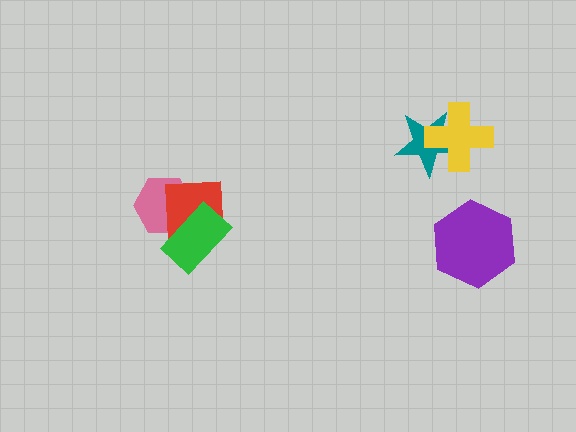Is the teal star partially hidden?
Yes, it is partially covered by another shape.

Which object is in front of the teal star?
The yellow cross is in front of the teal star.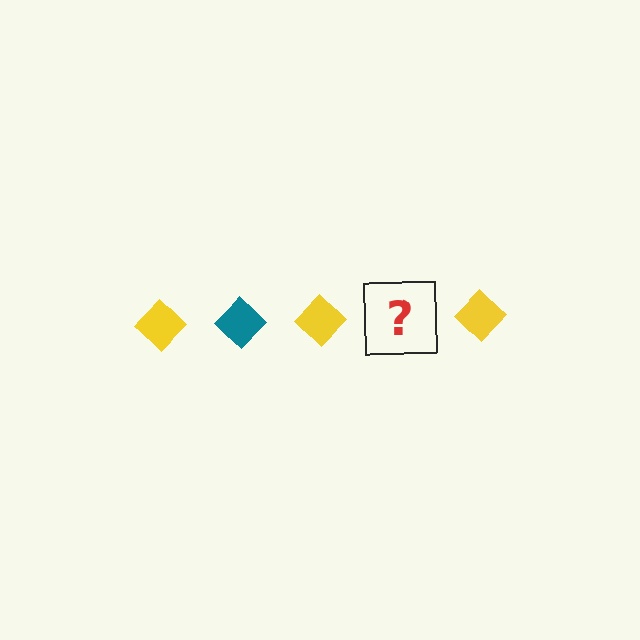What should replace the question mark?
The question mark should be replaced with a teal diamond.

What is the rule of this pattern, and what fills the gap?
The rule is that the pattern cycles through yellow, teal diamonds. The gap should be filled with a teal diamond.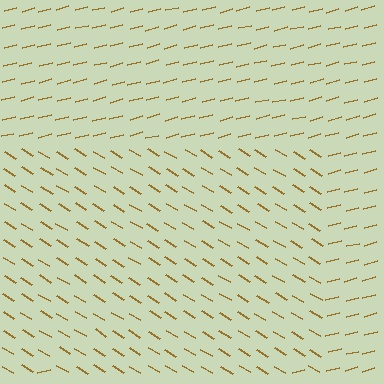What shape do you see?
I see a rectangle.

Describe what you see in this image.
The image is filled with small brown line segments. A rectangle region in the image has lines oriented differently from the surrounding lines, creating a visible texture boundary.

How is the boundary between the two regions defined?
The boundary is defined purely by a change in line orientation (approximately 45 degrees difference). All lines are the same color and thickness.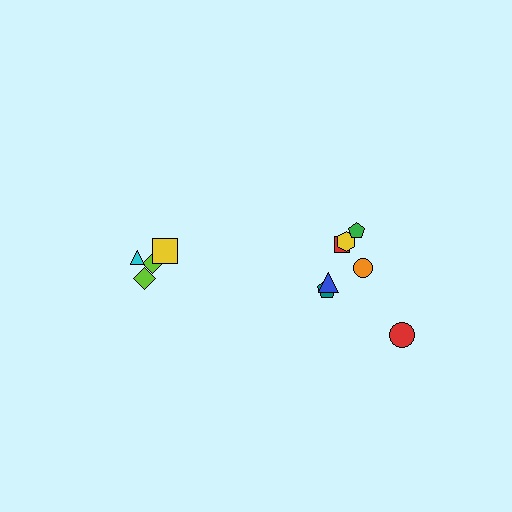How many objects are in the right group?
There are 7 objects.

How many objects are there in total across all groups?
There are 11 objects.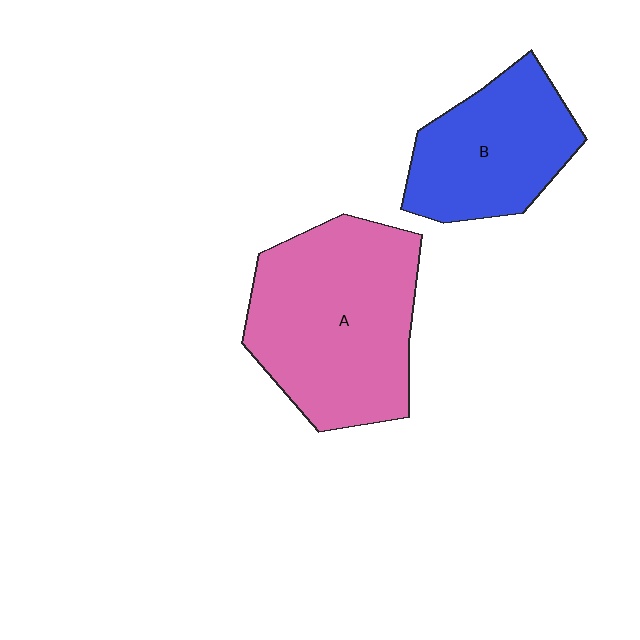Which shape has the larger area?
Shape A (pink).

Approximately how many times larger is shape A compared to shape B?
Approximately 1.5 times.